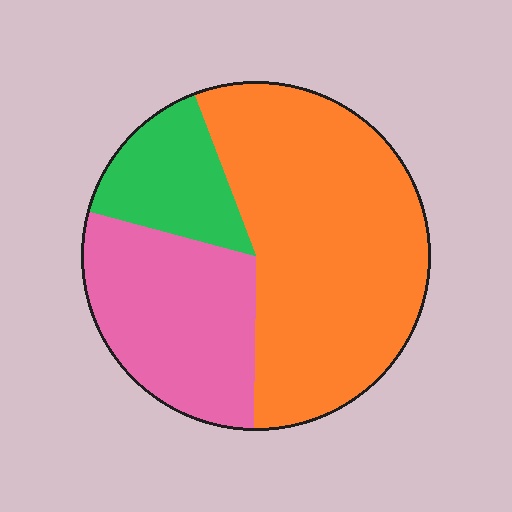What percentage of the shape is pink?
Pink covers about 30% of the shape.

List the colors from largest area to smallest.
From largest to smallest: orange, pink, green.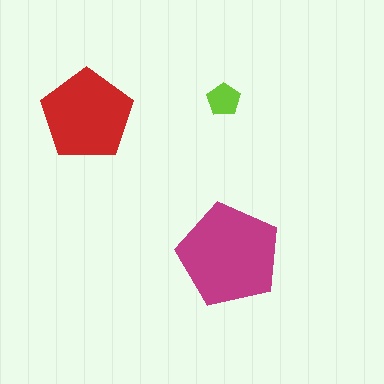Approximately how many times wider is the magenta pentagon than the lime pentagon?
About 3 times wider.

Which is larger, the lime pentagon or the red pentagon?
The red one.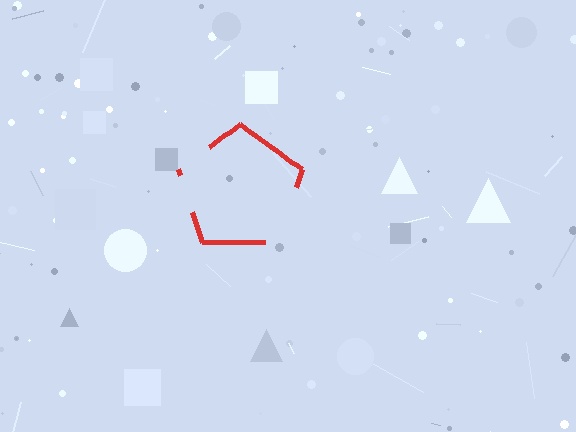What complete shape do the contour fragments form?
The contour fragments form a pentagon.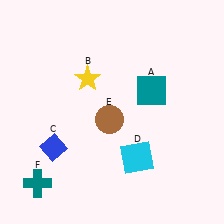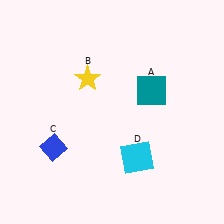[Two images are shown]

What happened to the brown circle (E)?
The brown circle (E) was removed in Image 2. It was in the bottom-left area of Image 1.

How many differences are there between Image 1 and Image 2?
There are 2 differences between the two images.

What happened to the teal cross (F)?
The teal cross (F) was removed in Image 2. It was in the bottom-left area of Image 1.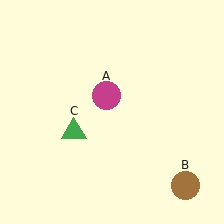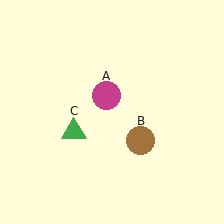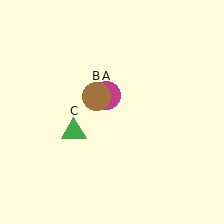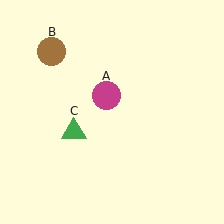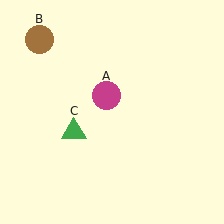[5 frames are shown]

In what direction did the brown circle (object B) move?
The brown circle (object B) moved up and to the left.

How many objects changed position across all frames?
1 object changed position: brown circle (object B).